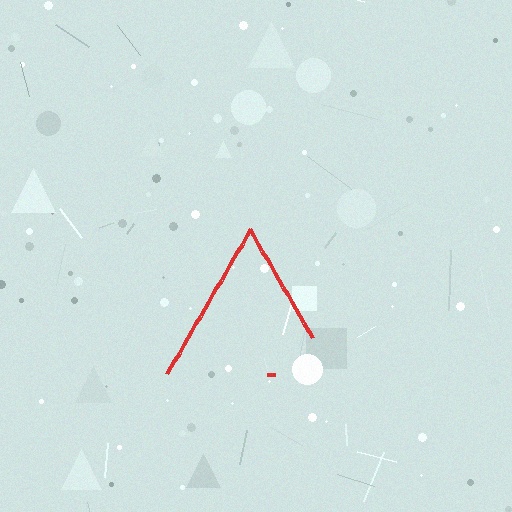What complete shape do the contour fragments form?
The contour fragments form a triangle.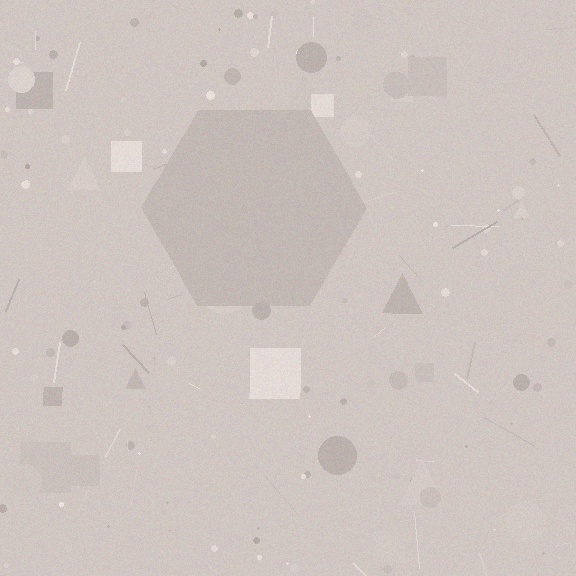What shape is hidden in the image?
A hexagon is hidden in the image.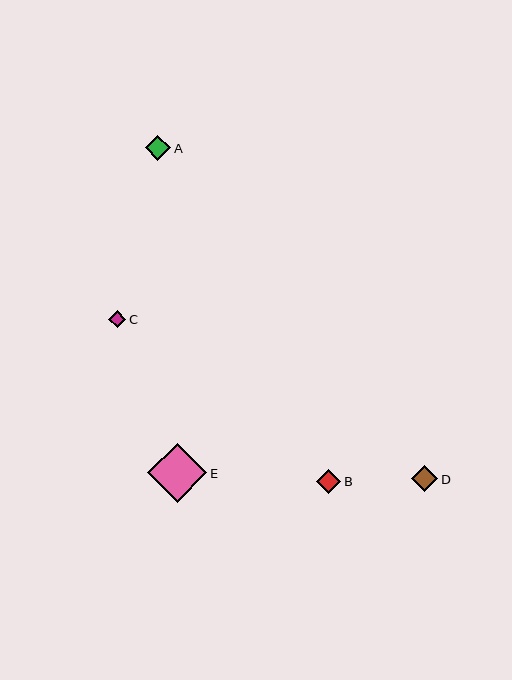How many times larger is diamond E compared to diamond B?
Diamond E is approximately 2.4 times the size of diamond B.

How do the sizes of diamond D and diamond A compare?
Diamond D and diamond A are approximately the same size.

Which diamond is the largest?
Diamond E is the largest with a size of approximately 59 pixels.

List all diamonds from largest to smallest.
From largest to smallest: E, D, A, B, C.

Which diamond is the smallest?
Diamond C is the smallest with a size of approximately 18 pixels.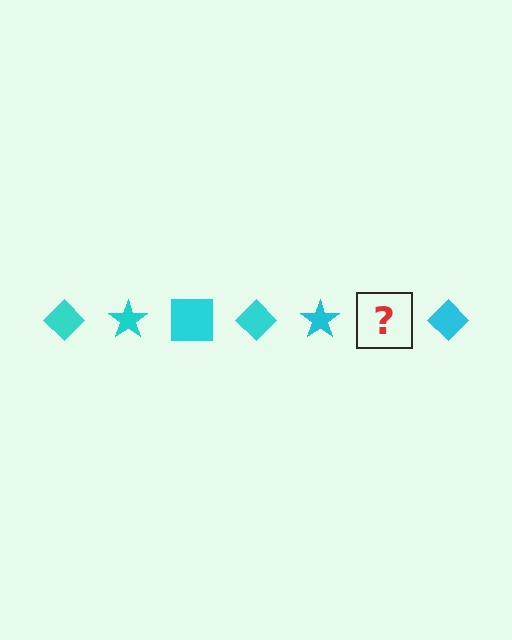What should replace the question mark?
The question mark should be replaced with a cyan square.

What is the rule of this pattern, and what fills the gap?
The rule is that the pattern cycles through diamond, star, square shapes in cyan. The gap should be filled with a cyan square.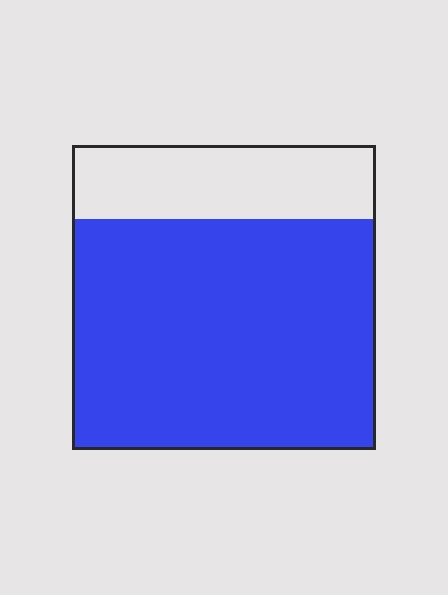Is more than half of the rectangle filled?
Yes.